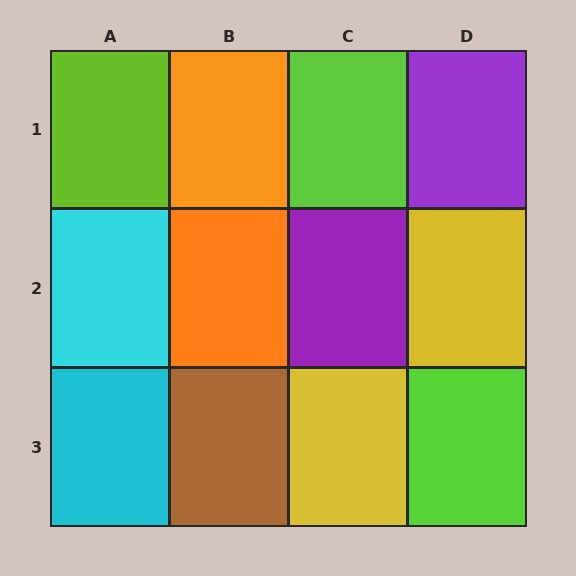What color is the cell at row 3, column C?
Yellow.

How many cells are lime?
3 cells are lime.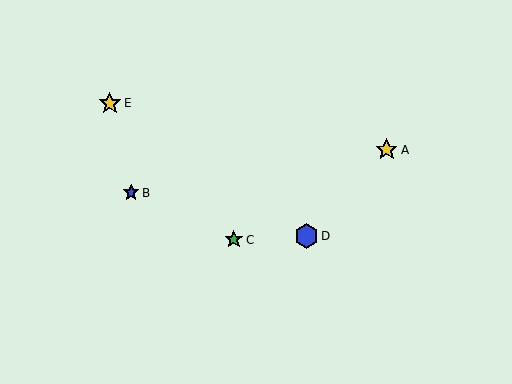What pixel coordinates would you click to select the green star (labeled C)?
Click at (234, 240) to select the green star C.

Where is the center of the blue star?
The center of the blue star is at (131, 193).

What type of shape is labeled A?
Shape A is a yellow star.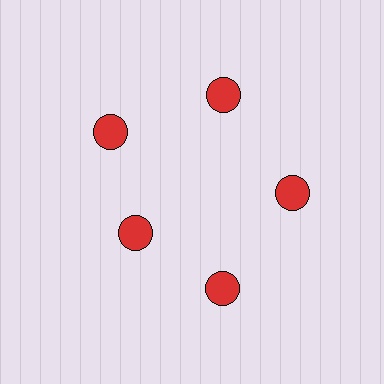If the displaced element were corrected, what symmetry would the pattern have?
It would have 5-fold rotational symmetry — the pattern would map onto itself every 72 degrees.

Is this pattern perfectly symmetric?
No. The 5 red circles are arranged in a ring, but one element near the 8 o'clock position is pulled inward toward the center, breaking the 5-fold rotational symmetry.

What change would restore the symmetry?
The symmetry would be restored by moving it outward, back onto the ring so that all 5 circles sit at equal angles and equal distance from the center.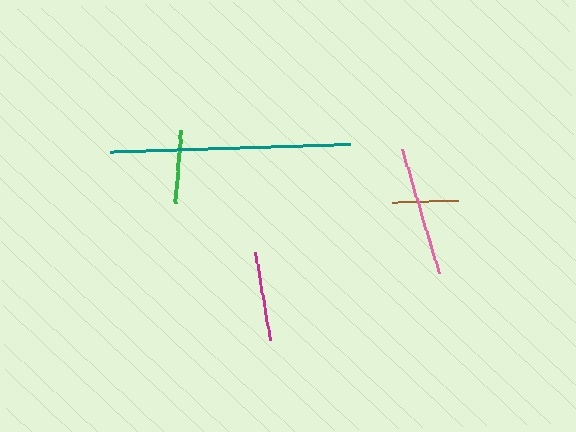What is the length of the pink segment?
The pink segment is approximately 129 pixels long.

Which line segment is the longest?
The teal line is the longest at approximately 239 pixels.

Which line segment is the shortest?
The brown line is the shortest at approximately 66 pixels.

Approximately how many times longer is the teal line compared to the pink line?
The teal line is approximately 1.9 times the length of the pink line.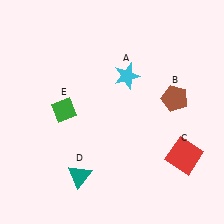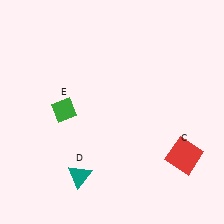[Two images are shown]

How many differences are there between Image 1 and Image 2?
There are 2 differences between the two images.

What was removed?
The cyan star (A), the brown pentagon (B) were removed in Image 2.